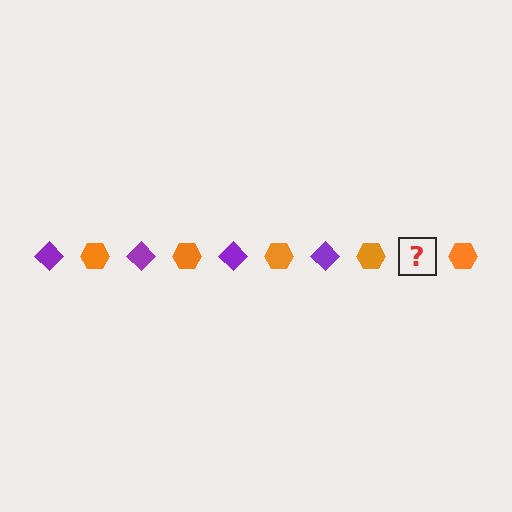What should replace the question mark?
The question mark should be replaced with a purple diamond.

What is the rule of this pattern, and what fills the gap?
The rule is that the pattern alternates between purple diamond and orange hexagon. The gap should be filled with a purple diamond.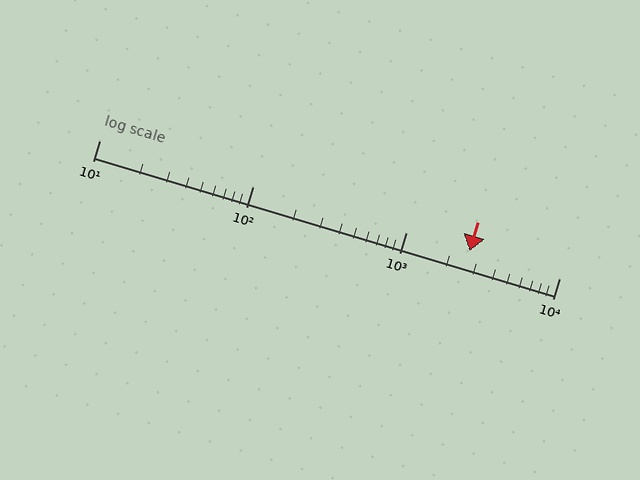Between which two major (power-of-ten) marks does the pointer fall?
The pointer is between 1000 and 10000.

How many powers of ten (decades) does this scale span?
The scale spans 3 decades, from 10 to 10000.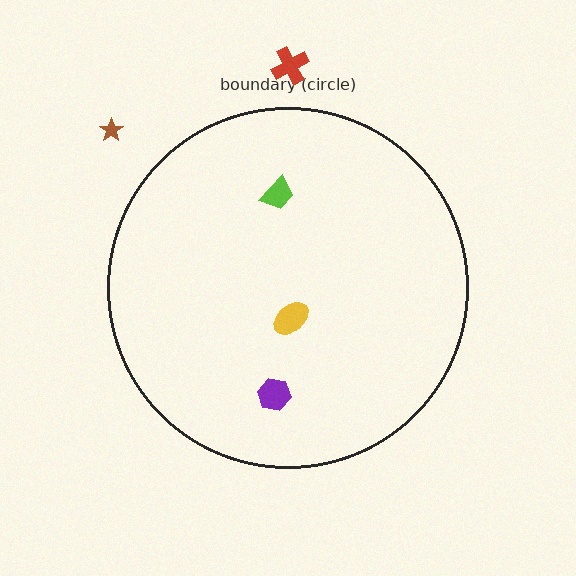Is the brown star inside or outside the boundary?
Outside.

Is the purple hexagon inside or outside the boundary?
Inside.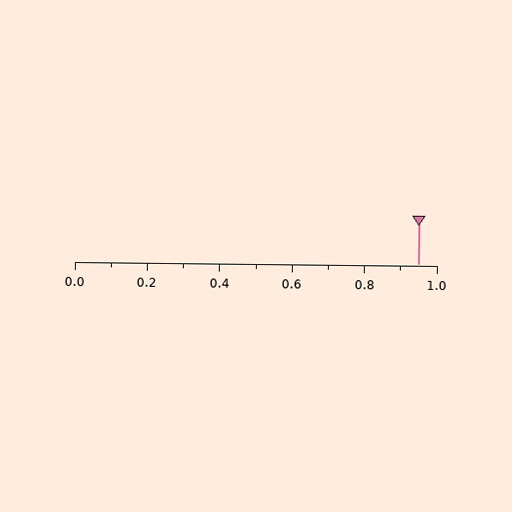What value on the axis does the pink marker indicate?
The marker indicates approximately 0.95.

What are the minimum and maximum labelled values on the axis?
The axis runs from 0.0 to 1.0.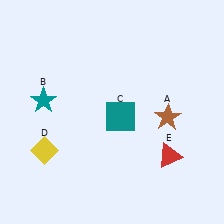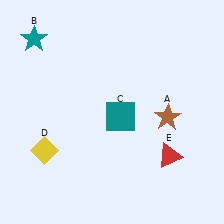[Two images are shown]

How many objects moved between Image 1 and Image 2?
1 object moved between the two images.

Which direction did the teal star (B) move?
The teal star (B) moved up.